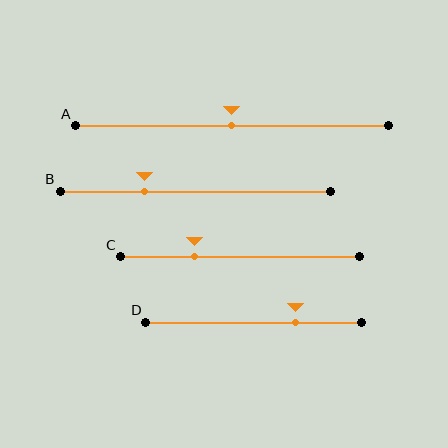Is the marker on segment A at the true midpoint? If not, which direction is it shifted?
Yes, the marker on segment A is at the true midpoint.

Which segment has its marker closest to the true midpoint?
Segment A has its marker closest to the true midpoint.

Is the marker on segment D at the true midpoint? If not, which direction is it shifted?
No, the marker on segment D is shifted to the right by about 20% of the segment length.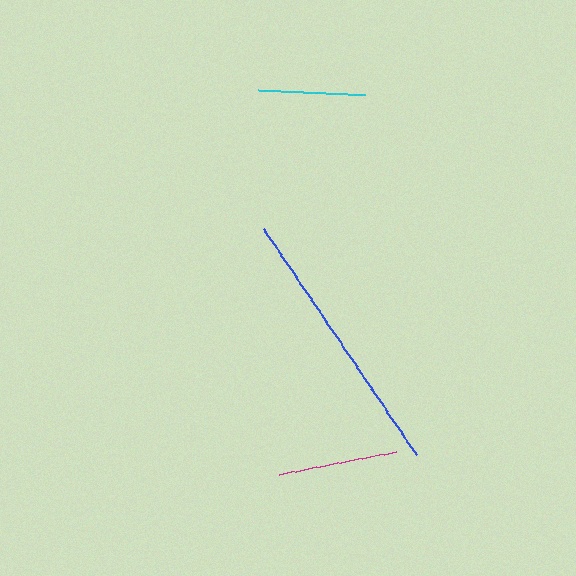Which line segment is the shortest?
The cyan line is the shortest at approximately 107 pixels.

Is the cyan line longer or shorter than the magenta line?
The magenta line is longer than the cyan line.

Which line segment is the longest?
The blue line is the longest at approximately 273 pixels.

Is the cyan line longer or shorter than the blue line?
The blue line is longer than the cyan line.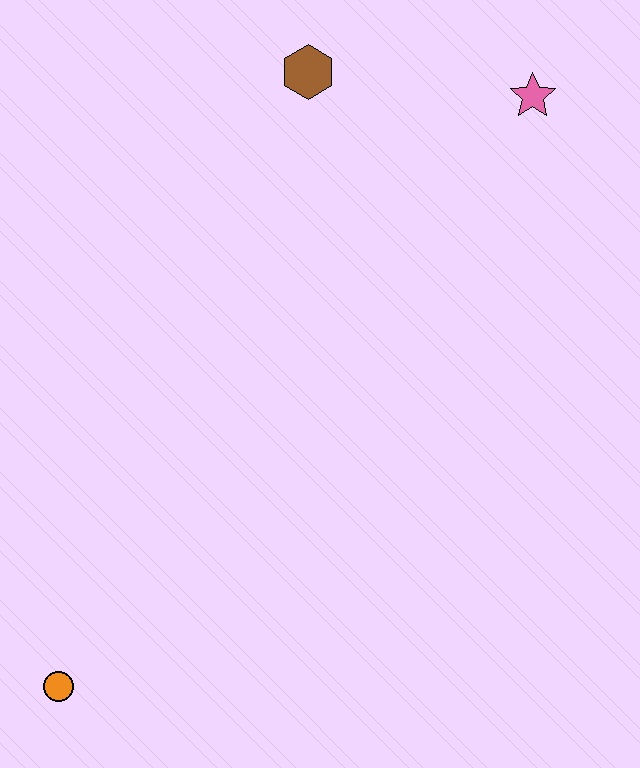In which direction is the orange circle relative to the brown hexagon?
The orange circle is below the brown hexagon.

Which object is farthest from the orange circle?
The pink star is farthest from the orange circle.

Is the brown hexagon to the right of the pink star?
No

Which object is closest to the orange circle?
The brown hexagon is closest to the orange circle.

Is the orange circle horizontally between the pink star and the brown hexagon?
No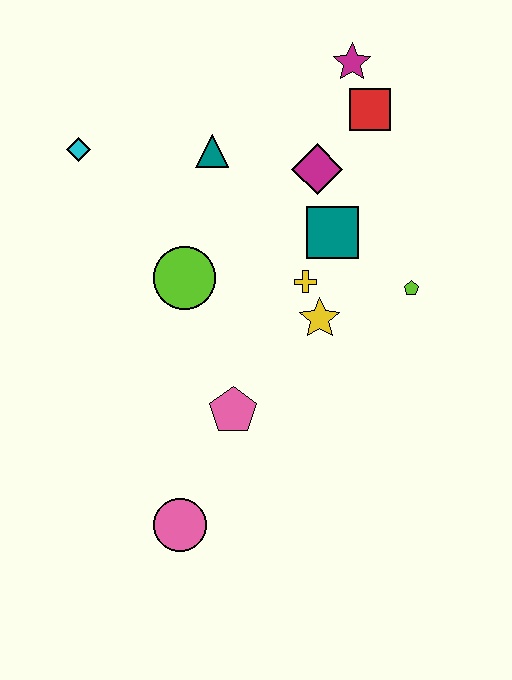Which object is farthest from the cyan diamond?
The pink circle is farthest from the cyan diamond.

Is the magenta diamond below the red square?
Yes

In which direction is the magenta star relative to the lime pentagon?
The magenta star is above the lime pentagon.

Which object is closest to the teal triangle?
The magenta diamond is closest to the teal triangle.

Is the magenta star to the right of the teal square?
Yes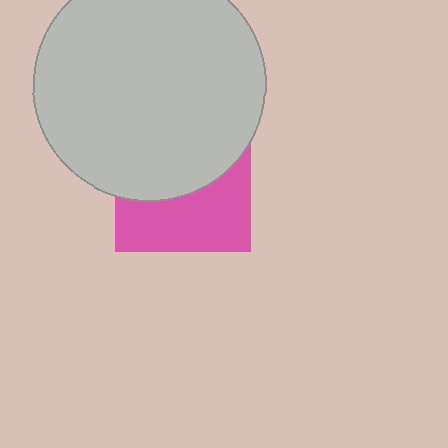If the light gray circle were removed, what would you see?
You would see the complete pink square.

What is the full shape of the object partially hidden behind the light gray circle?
The partially hidden object is a pink square.